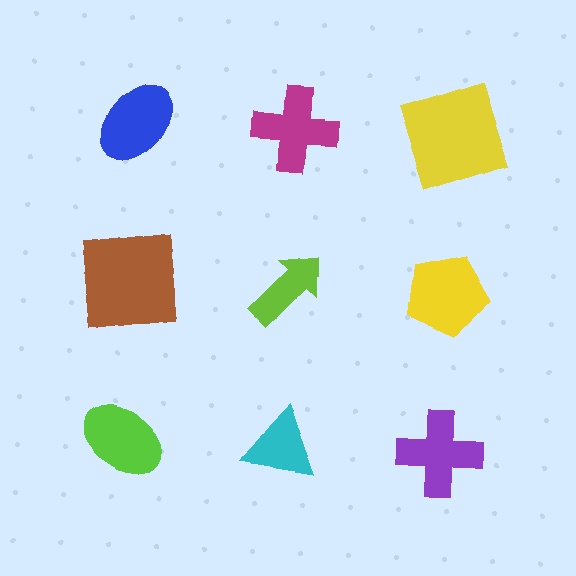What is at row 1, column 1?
A blue ellipse.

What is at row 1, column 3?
A yellow square.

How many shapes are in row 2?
3 shapes.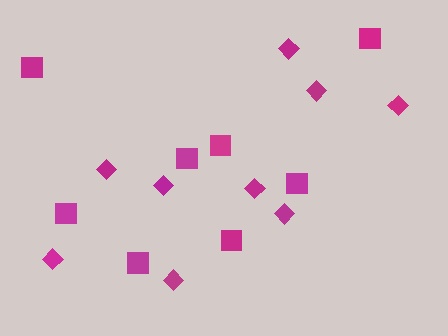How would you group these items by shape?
There are 2 groups: one group of diamonds (9) and one group of squares (8).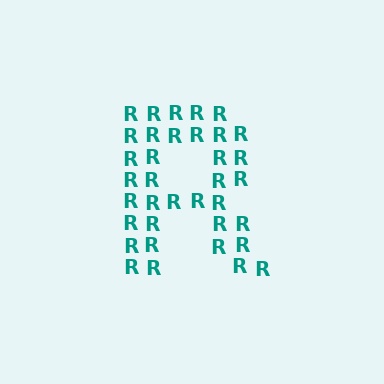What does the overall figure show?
The overall figure shows the letter R.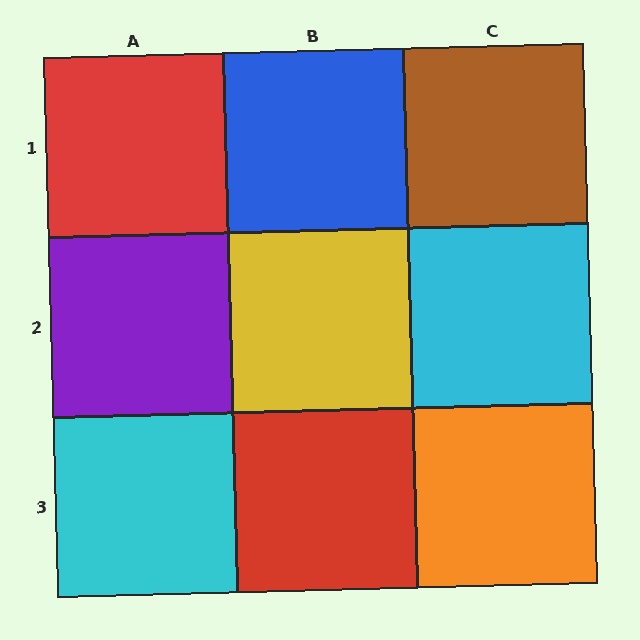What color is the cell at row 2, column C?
Cyan.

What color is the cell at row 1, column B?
Blue.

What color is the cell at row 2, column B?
Yellow.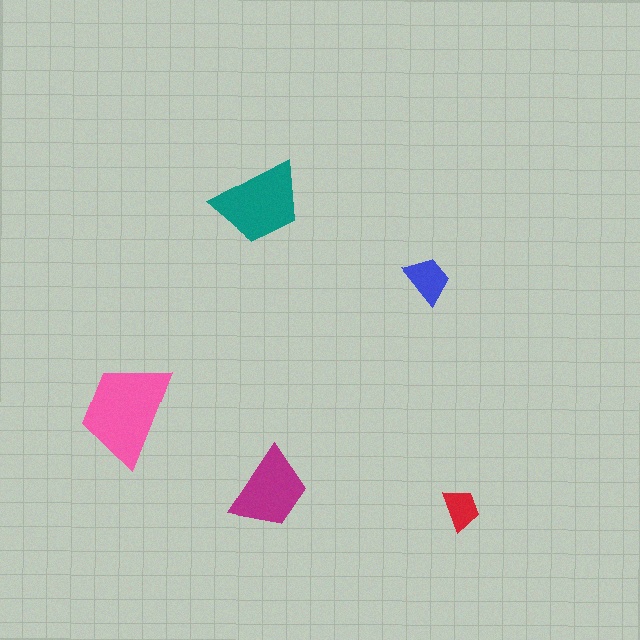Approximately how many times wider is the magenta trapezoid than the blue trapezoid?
About 1.5 times wider.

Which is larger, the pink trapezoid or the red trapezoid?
The pink one.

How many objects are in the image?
There are 5 objects in the image.